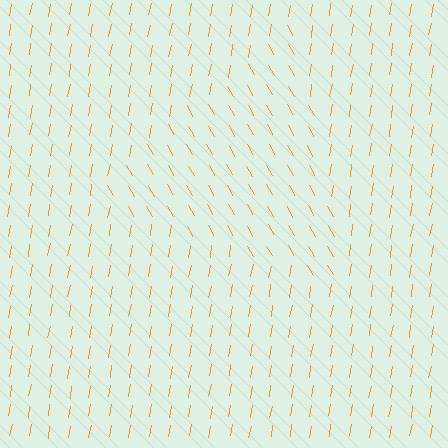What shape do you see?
I see a triangle.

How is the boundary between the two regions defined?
The boundary is defined purely by a change in line orientation (approximately 39 degrees difference). All lines are the same color and thickness.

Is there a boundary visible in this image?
Yes, there is a texture boundary formed by a change in line orientation.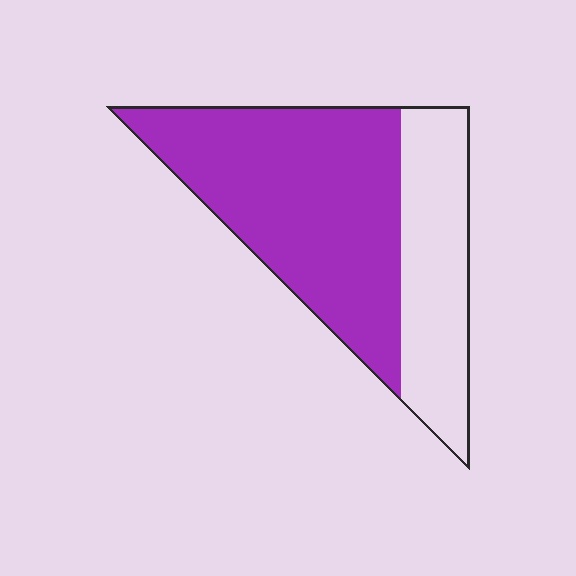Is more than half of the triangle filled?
Yes.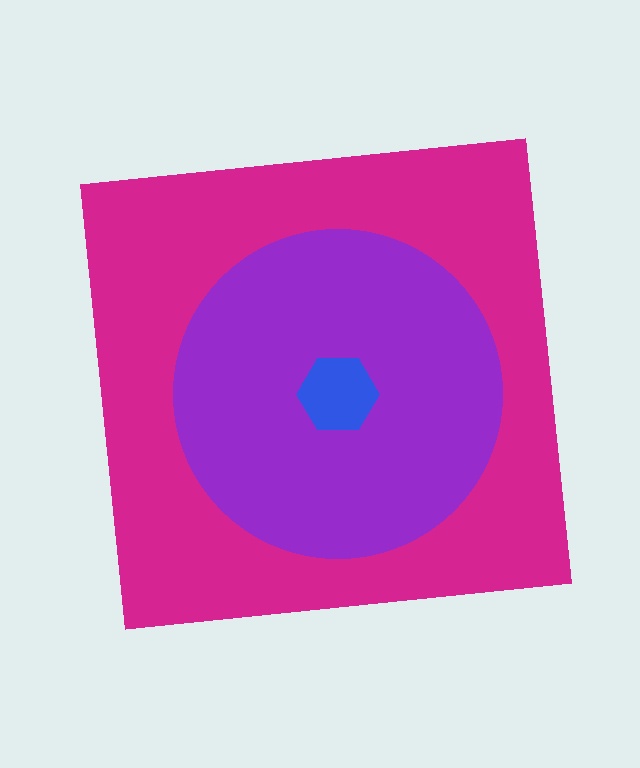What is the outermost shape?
The magenta square.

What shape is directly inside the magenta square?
The purple circle.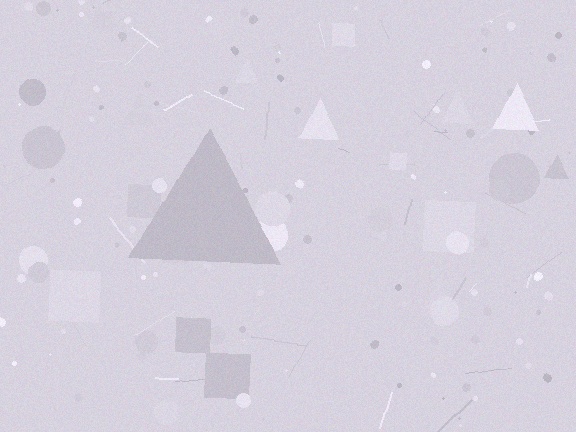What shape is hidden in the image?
A triangle is hidden in the image.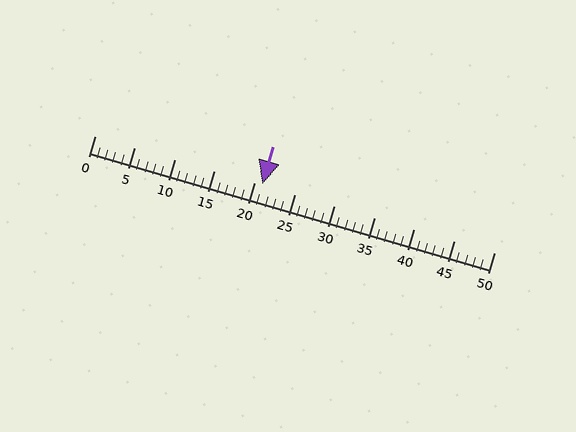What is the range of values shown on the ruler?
The ruler shows values from 0 to 50.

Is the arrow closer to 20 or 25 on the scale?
The arrow is closer to 20.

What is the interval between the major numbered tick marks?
The major tick marks are spaced 5 units apart.